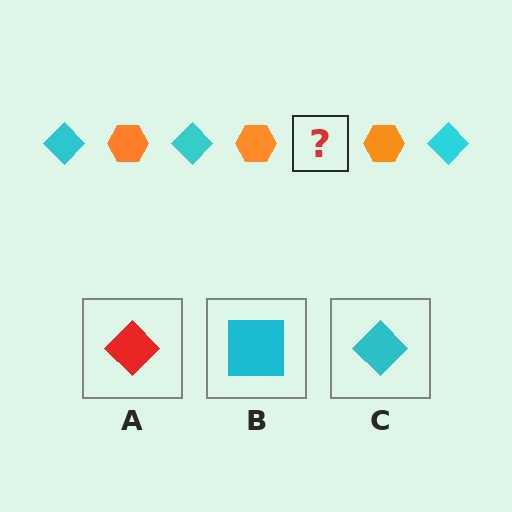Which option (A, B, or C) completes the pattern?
C.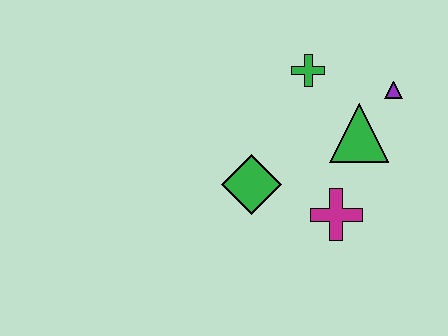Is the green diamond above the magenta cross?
Yes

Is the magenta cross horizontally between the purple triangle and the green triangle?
No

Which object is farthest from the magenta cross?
The green cross is farthest from the magenta cross.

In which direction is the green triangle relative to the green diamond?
The green triangle is to the right of the green diamond.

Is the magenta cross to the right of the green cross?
Yes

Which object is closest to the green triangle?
The purple triangle is closest to the green triangle.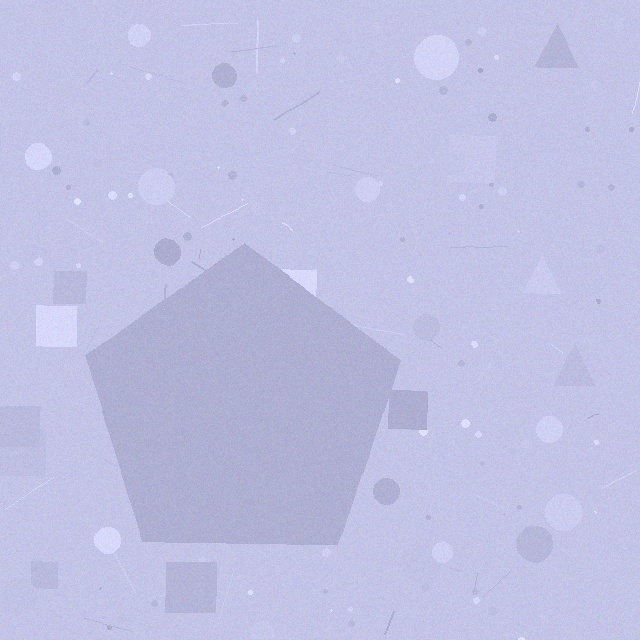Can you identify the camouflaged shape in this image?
The camouflaged shape is a pentagon.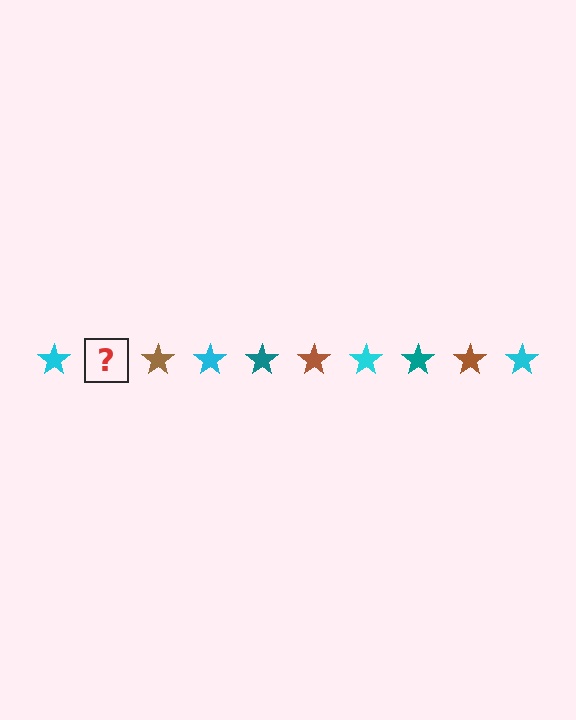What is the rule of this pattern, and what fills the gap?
The rule is that the pattern cycles through cyan, teal, brown stars. The gap should be filled with a teal star.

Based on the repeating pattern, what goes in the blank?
The blank should be a teal star.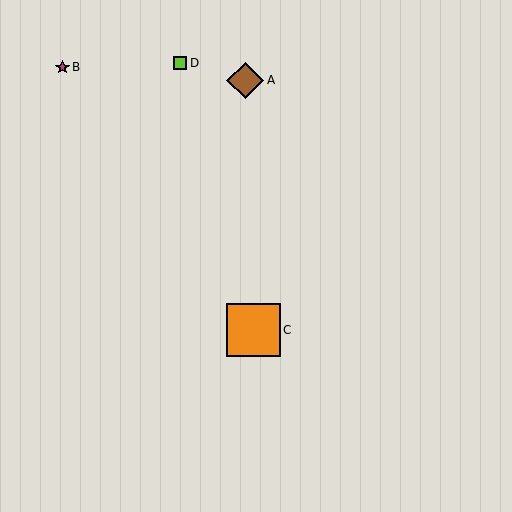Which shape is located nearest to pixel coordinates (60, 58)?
The magenta star (labeled B) at (62, 67) is nearest to that location.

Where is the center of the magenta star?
The center of the magenta star is at (62, 67).